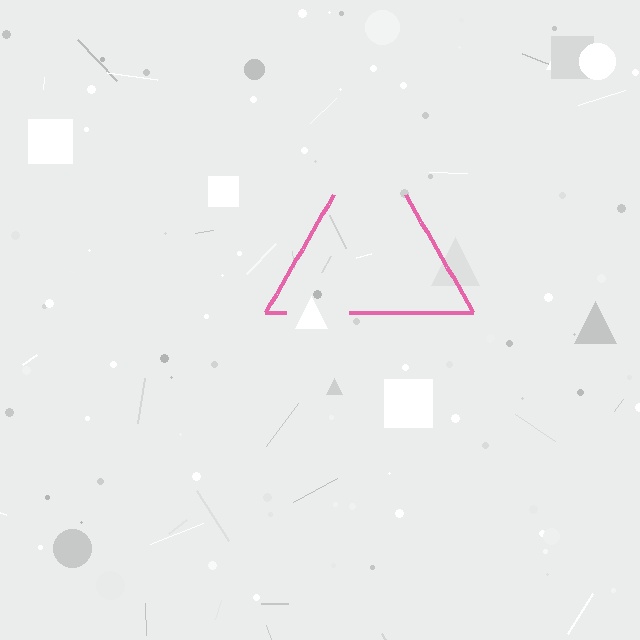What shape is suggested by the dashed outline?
The dashed outline suggests a triangle.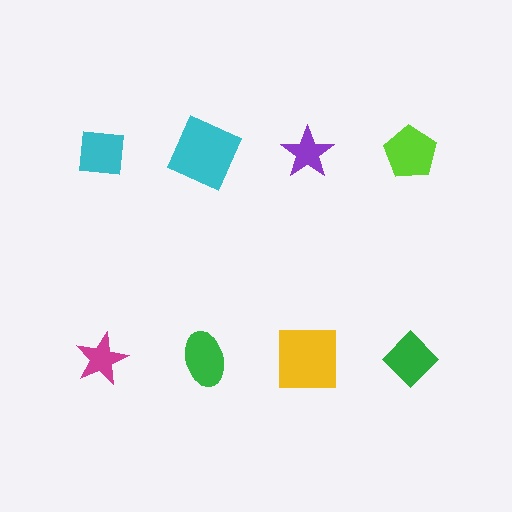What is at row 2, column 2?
A green ellipse.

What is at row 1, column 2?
A cyan square.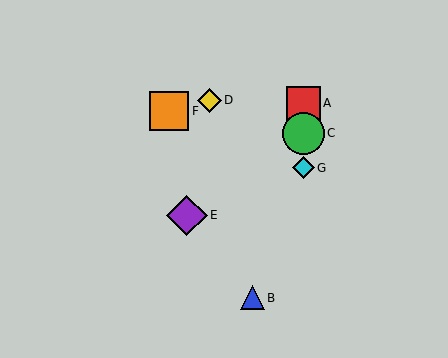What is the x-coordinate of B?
Object B is at x≈252.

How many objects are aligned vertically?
3 objects (A, C, G) are aligned vertically.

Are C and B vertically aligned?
No, C is at x≈303 and B is at x≈252.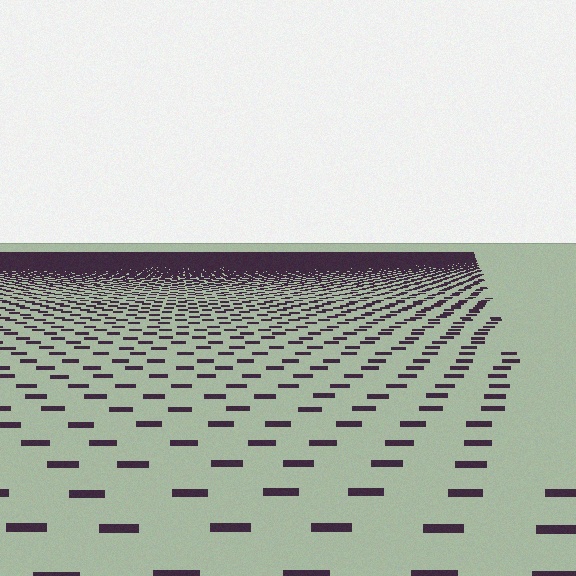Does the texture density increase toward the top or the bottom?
Density increases toward the top.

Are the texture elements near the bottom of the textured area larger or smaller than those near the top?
Larger. Near the bottom, elements are closer to the viewer and appear at a bigger on-screen size.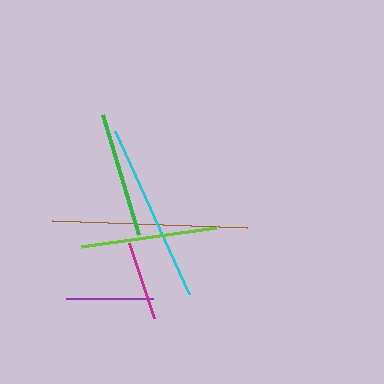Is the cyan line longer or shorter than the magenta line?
The cyan line is longer than the magenta line.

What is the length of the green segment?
The green segment is approximately 125 pixels long.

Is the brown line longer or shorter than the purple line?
The brown line is longer than the purple line.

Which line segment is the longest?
The brown line is the longest at approximately 195 pixels.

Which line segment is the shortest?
The magenta line is the shortest at approximately 79 pixels.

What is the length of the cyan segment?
The cyan segment is approximately 178 pixels long.